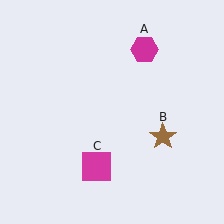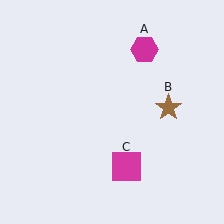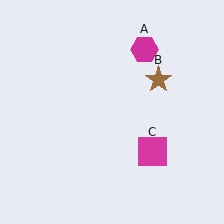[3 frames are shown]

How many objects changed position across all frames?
2 objects changed position: brown star (object B), magenta square (object C).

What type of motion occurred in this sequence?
The brown star (object B), magenta square (object C) rotated counterclockwise around the center of the scene.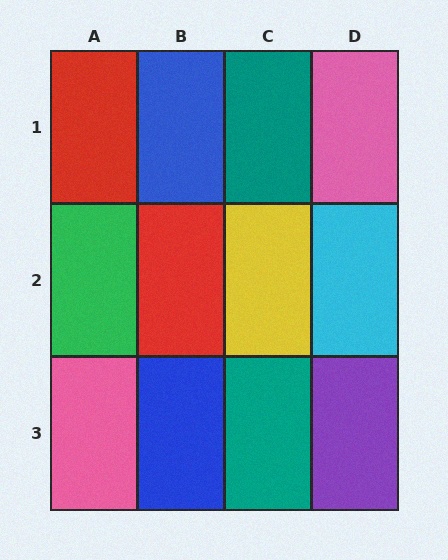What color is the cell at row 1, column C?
Teal.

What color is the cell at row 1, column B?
Blue.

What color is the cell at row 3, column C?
Teal.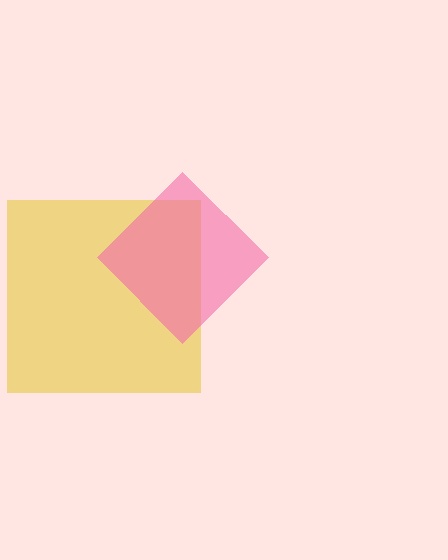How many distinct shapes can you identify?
There are 2 distinct shapes: a yellow square, a pink diamond.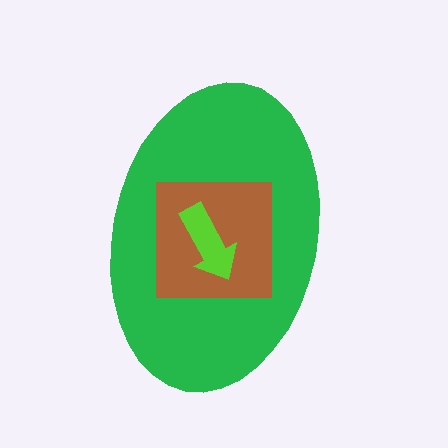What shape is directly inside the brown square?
The lime arrow.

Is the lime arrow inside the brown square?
Yes.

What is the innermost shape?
The lime arrow.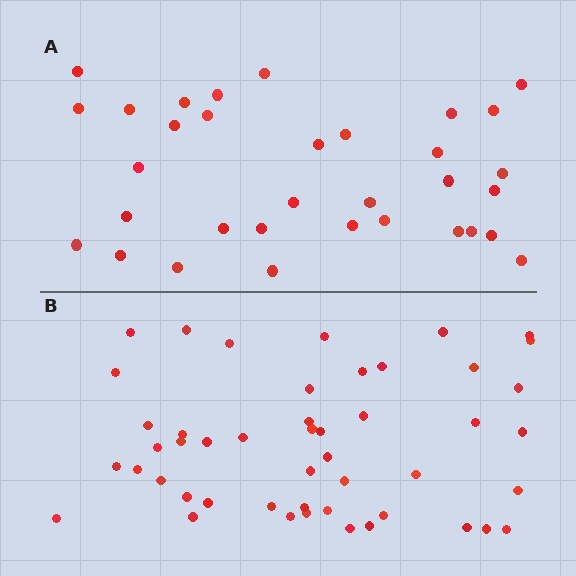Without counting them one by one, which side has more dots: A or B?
Region B (the bottom region) has more dots.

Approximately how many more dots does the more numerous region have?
Region B has approximately 15 more dots than region A.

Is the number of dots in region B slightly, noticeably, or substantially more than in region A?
Region B has substantially more. The ratio is roughly 1.5 to 1.